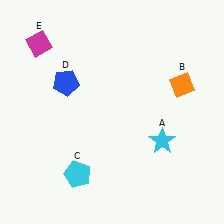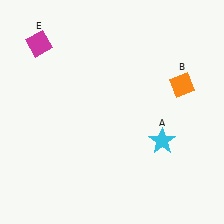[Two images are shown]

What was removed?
The cyan pentagon (C), the blue pentagon (D) were removed in Image 2.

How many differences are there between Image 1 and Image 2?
There are 2 differences between the two images.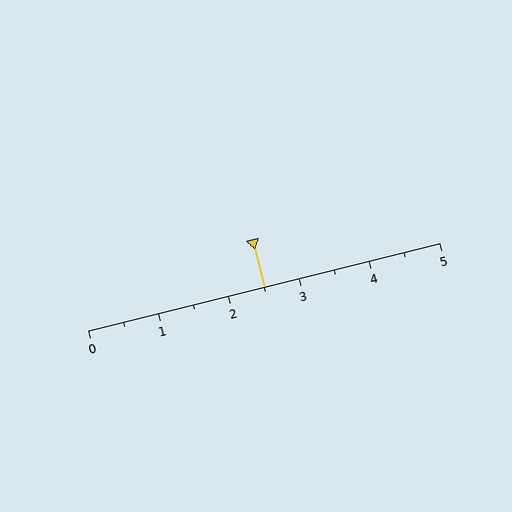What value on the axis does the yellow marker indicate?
The marker indicates approximately 2.5.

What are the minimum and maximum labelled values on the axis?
The axis runs from 0 to 5.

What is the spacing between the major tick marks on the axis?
The major ticks are spaced 1 apart.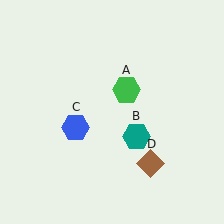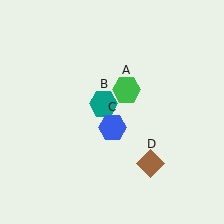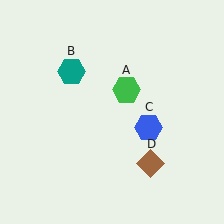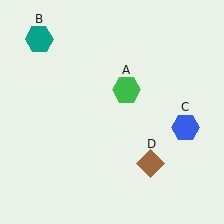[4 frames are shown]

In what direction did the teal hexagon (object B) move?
The teal hexagon (object B) moved up and to the left.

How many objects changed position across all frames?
2 objects changed position: teal hexagon (object B), blue hexagon (object C).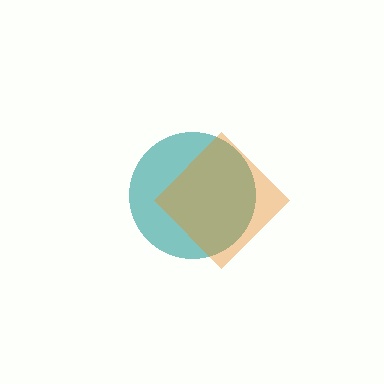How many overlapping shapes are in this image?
There are 2 overlapping shapes in the image.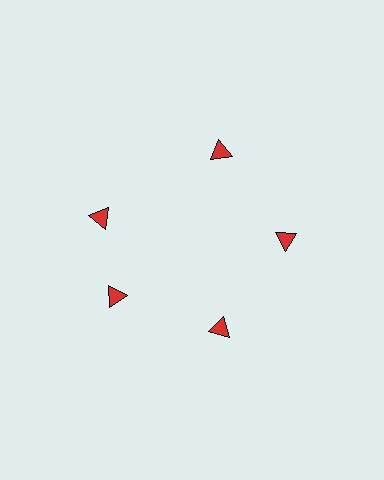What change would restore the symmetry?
The symmetry would be restored by rotating it back into even spacing with its neighbors so that all 5 triangles sit at equal angles and equal distance from the center.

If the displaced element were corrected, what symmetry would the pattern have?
It would have 5-fold rotational symmetry — the pattern would map onto itself every 72 degrees.